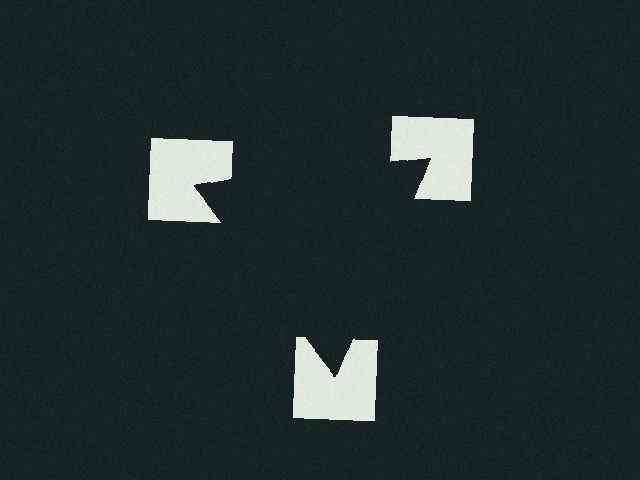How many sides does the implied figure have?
3 sides.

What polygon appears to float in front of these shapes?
An illusory triangle — its edges are inferred from the aligned wedge cuts in the notched squares, not physically drawn.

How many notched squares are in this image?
There are 3 — one at each vertex of the illusory triangle.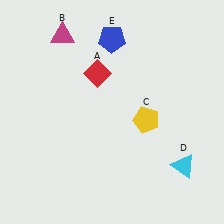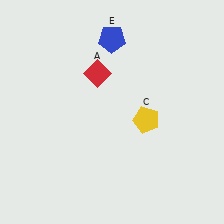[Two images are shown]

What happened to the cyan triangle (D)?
The cyan triangle (D) was removed in Image 2. It was in the bottom-right area of Image 1.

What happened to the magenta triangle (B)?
The magenta triangle (B) was removed in Image 2. It was in the top-left area of Image 1.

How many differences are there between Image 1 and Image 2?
There are 2 differences between the two images.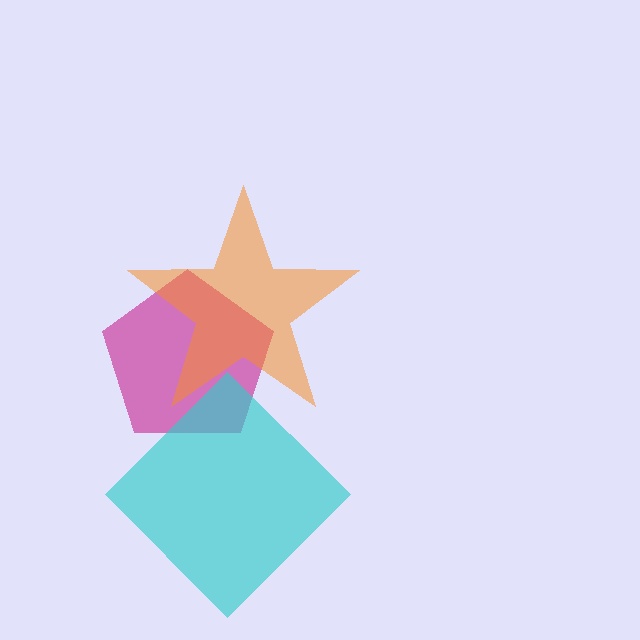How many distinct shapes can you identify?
There are 3 distinct shapes: a magenta pentagon, a cyan diamond, an orange star.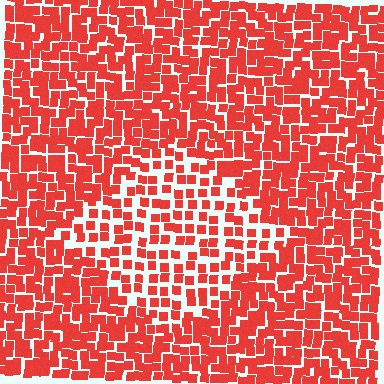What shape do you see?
I see a diamond.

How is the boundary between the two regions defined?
The boundary is defined by a change in element density (approximately 1.8x ratio). All elements are the same color, size, and shape.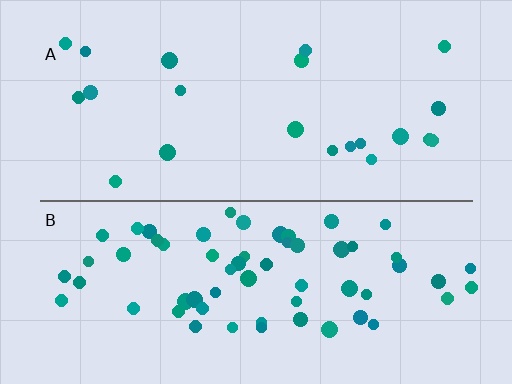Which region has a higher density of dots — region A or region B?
B (the bottom).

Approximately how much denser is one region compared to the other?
Approximately 2.9× — region B over region A.